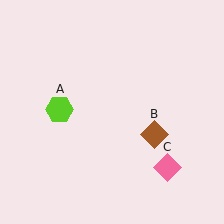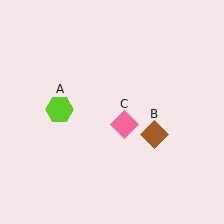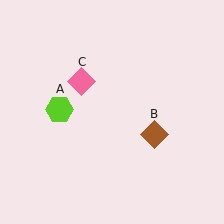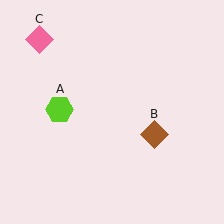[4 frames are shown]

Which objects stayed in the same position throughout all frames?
Lime hexagon (object A) and brown diamond (object B) remained stationary.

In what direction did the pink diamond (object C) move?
The pink diamond (object C) moved up and to the left.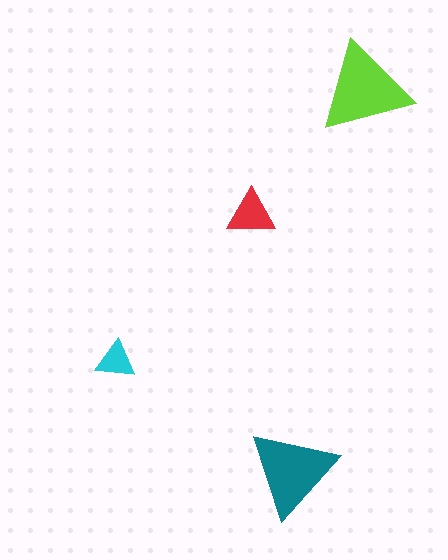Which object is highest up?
The lime triangle is topmost.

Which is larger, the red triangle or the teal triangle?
The teal one.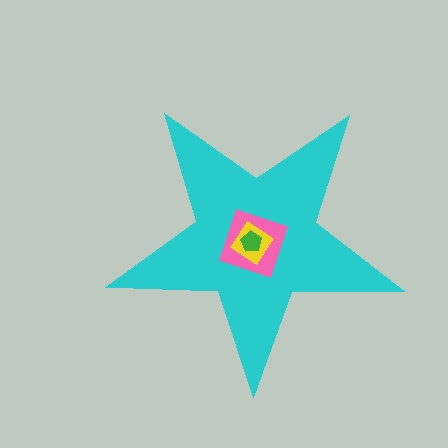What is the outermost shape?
The cyan star.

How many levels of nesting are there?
4.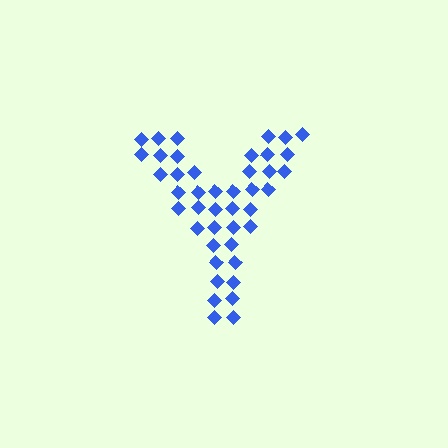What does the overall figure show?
The overall figure shows the letter Y.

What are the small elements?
The small elements are diamonds.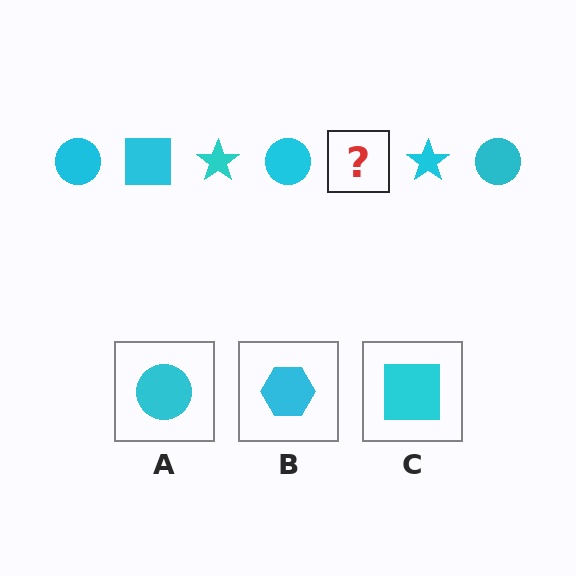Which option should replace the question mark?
Option C.